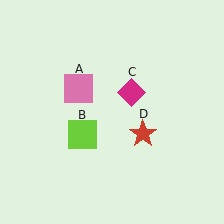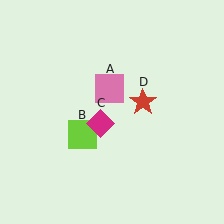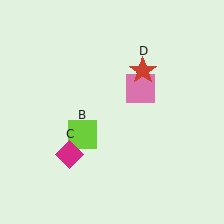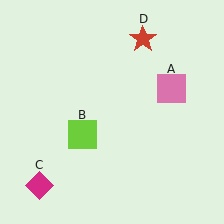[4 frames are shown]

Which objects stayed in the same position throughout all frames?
Lime square (object B) remained stationary.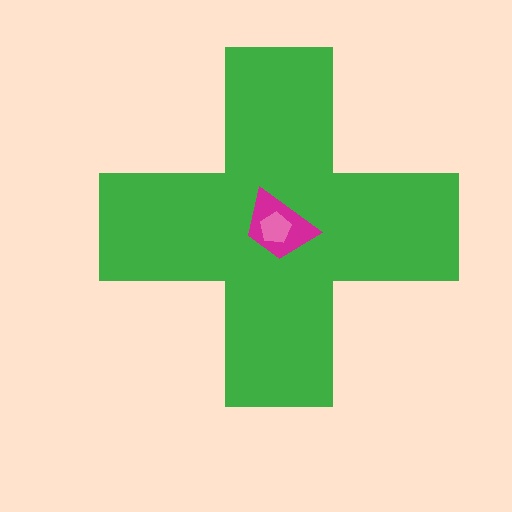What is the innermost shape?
The pink pentagon.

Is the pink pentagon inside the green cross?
Yes.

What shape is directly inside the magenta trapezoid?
The pink pentagon.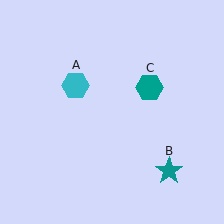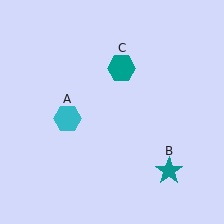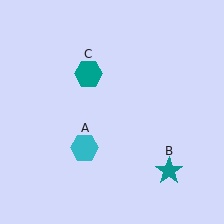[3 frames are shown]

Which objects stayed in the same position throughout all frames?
Teal star (object B) remained stationary.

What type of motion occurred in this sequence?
The cyan hexagon (object A), teal hexagon (object C) rotated counterclockwise around the center of the scene.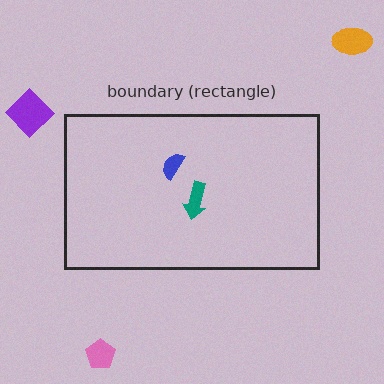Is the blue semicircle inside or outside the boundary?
Inside.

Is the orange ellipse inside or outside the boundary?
Outside.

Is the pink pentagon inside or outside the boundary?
Outside.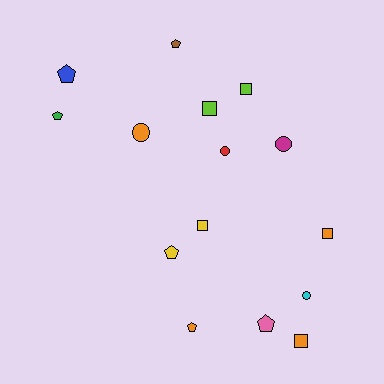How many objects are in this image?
There are 15 objects.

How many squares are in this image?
There are 5 squares.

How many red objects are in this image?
There is 1 red object.